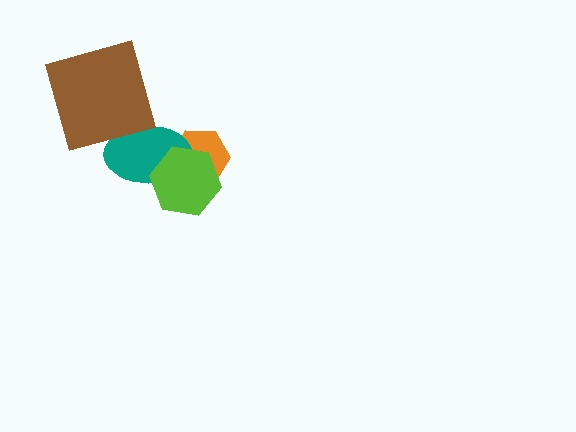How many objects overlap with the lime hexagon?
2 objects overlap with the lime hexagon.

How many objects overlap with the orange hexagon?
2 objects overlap with the orange hexagon.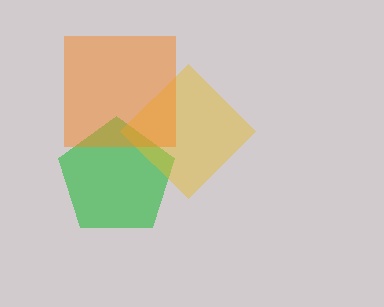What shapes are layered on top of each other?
The layered shapes are: a green pentagon, a yellow diamond, an orange square.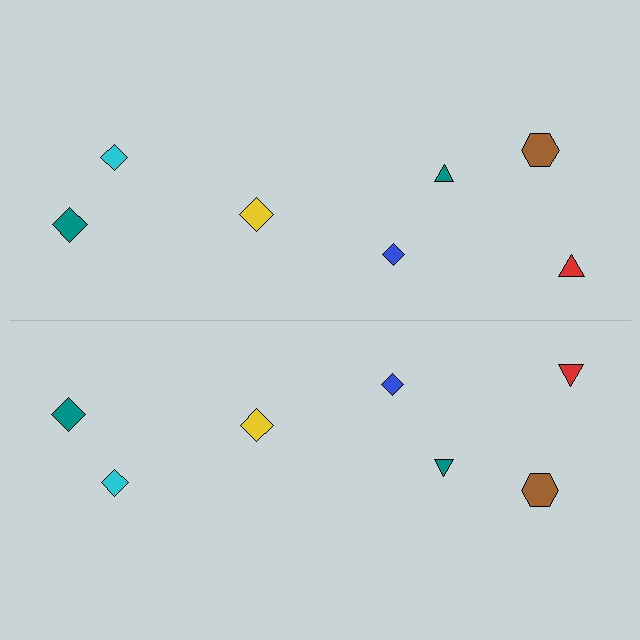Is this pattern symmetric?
Yes, this pattern has bilateral (reflection) symmetry.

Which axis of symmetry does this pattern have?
The pattern has a horizontal axis of symmetry running through the center of the image.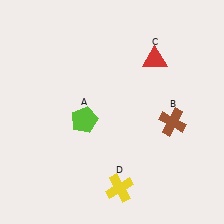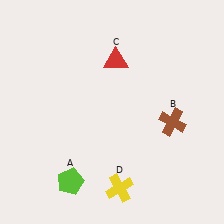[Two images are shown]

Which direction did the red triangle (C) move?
The red triangle (C) moved left.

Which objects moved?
The objects that moved are: the lime pentagon (A), the red triangle (C).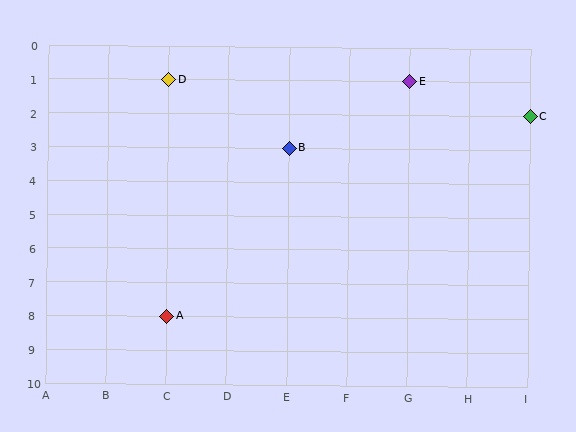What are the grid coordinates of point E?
Point E is at grid coordinates (G, 1).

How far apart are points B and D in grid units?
Points B and D are 2 columns and 2 rows apart (about 2.8 grid units diagonally).